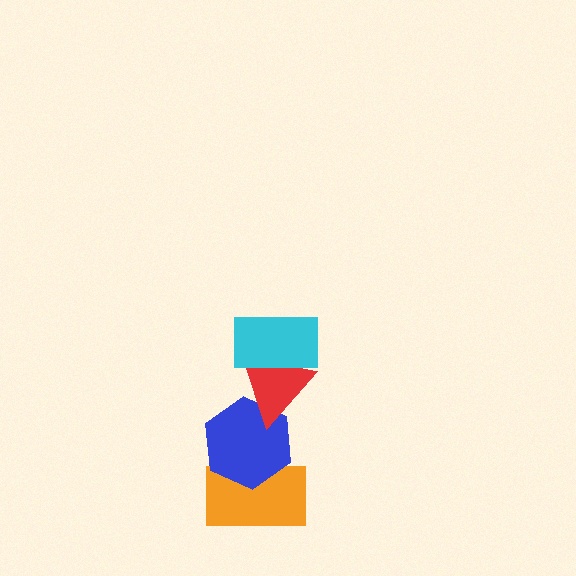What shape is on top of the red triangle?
The cyan rectangle is on top of the red triangle.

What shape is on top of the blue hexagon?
The red triangle is on top of the blue hexagon.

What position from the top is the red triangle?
The red triangle is 2nd from the top.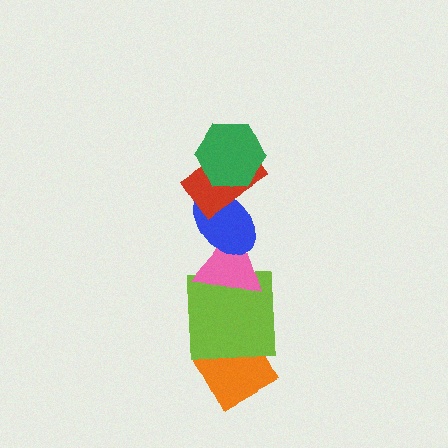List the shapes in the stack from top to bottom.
From top to bottom: the green hexagon, the red rectangle, the blue ellipse, the pink triangle, the lime square, the orange diamond.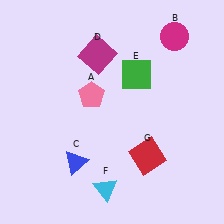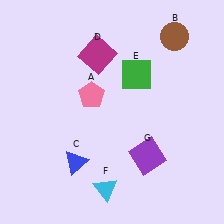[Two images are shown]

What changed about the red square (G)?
In Image 1, G is red. In Image 2, it changed to purple.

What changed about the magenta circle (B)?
In Image 1, B is magenta. In Image 2, it changed to brown.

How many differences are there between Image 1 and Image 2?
There are 2 differences between the two images.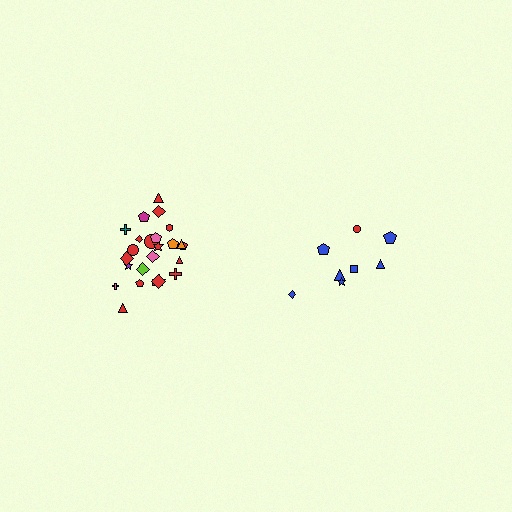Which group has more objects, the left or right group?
The left group.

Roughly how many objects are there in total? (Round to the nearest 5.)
Roughly 35 objects in total.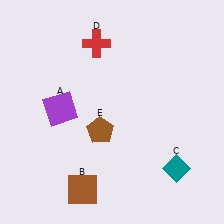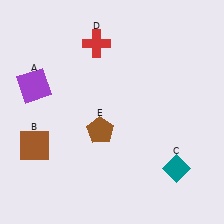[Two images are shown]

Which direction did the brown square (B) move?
The brown square (B) moved left.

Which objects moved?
The objects that moved are: the purple square (A), the brown square (B).